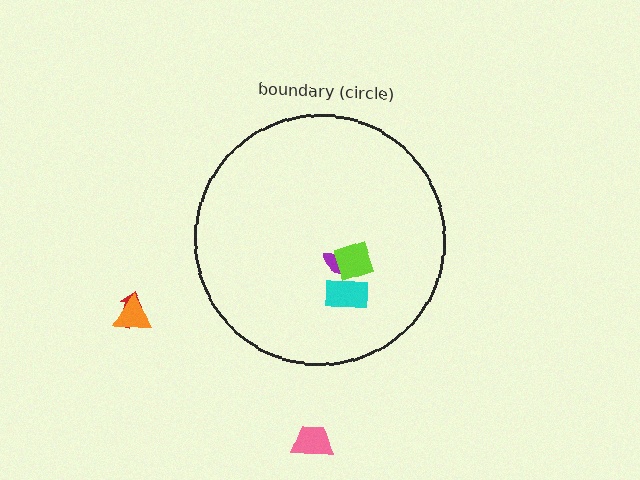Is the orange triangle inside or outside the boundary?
Outside.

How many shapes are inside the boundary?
3 inside, 3 outside.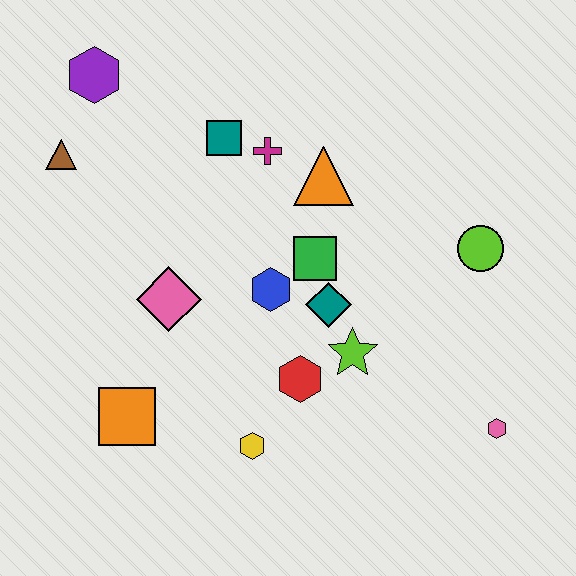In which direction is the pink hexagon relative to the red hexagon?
The pink hexagon is to the right of the red hexagon.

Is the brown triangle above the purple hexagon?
No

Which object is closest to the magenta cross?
The teal square is closest to the magenta cross.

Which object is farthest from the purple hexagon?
The pink hexagon is farthest from the purple hexagon.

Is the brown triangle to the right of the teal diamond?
No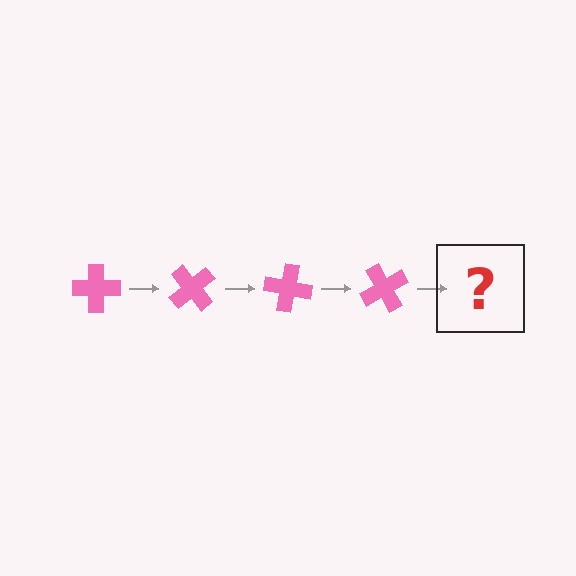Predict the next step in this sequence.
The next step is a pink cross rotated 200 degrees.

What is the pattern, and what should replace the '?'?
The pattern is that the cross rotates 50 degrees each step. The '?' should be a pink cross rotated 200 degrees.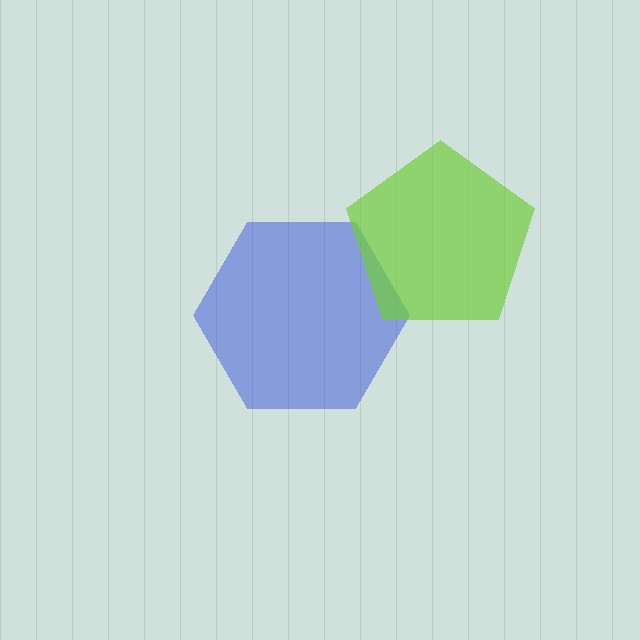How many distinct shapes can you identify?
There are 2 distinct shapes: a blue hexagon, a lime pentagon.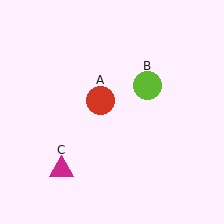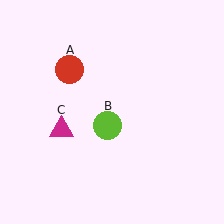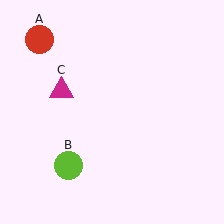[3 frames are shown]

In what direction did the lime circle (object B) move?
The lime circle (object B) moved down and to the left.